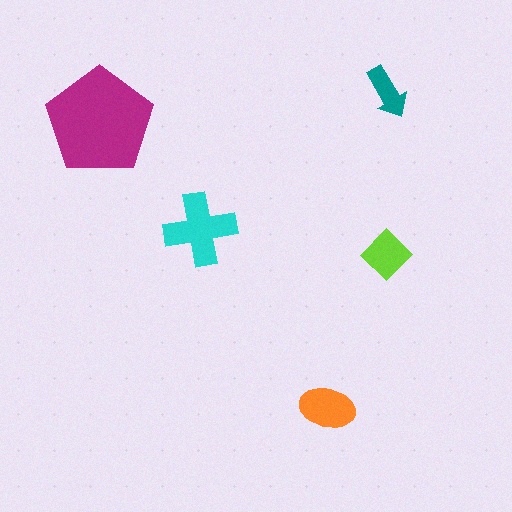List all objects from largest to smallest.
The magenta pentagon, the cyan cross, the orange ellipse, the lime diamond, the teal arrow.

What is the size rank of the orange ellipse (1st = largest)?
3rd.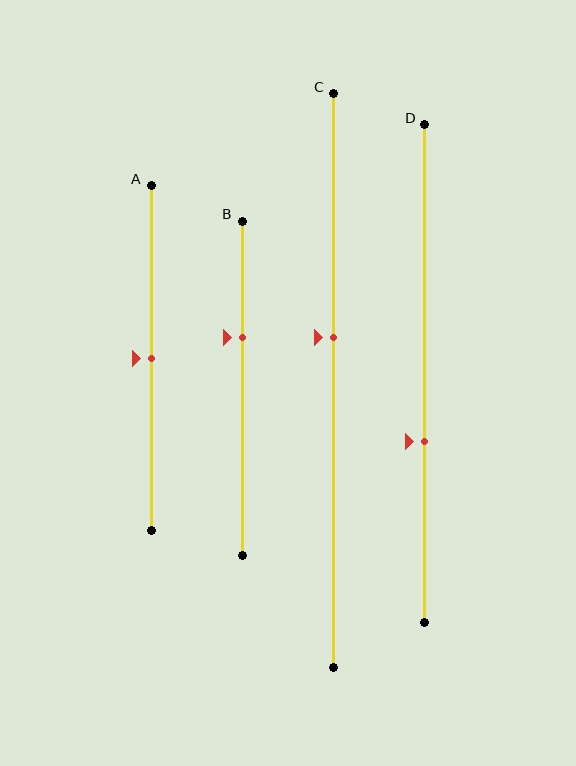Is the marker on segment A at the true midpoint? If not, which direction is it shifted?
Yes, the marker on segment A is at the true midpoint.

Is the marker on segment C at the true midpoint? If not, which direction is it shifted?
No, the marker on segment C is shifted upward by about 8% of the segment length.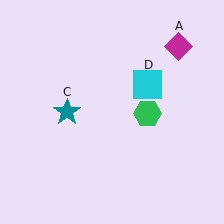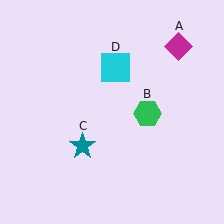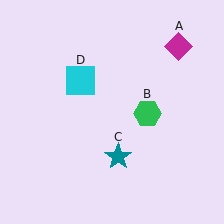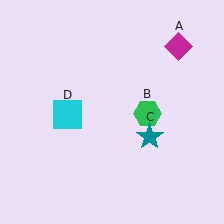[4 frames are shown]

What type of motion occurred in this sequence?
The teal star (object C), cyan square (object D) rotated counterclockwise around the center of the scene.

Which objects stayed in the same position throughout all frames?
Magenta diamond (object A) and green hexagon (object B) remained stationary.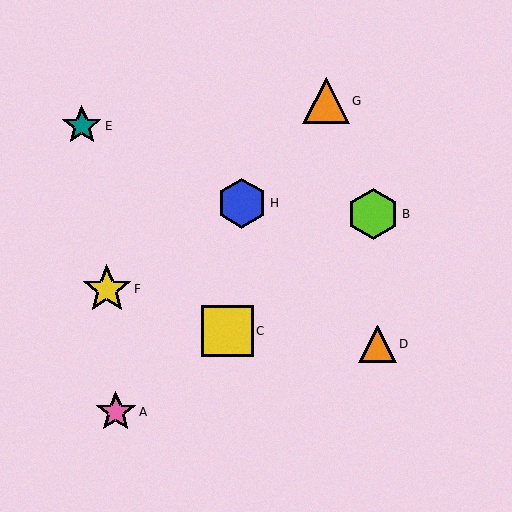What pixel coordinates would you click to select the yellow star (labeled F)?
Click at (107, 289) to select the yellow star F.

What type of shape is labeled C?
Shape C is a yellow square.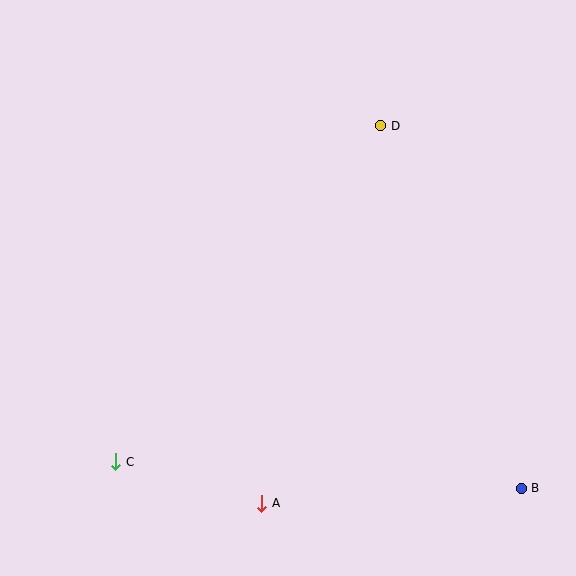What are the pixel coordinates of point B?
Point B is at (521, 488).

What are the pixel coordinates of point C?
Point C is at (116, 462).